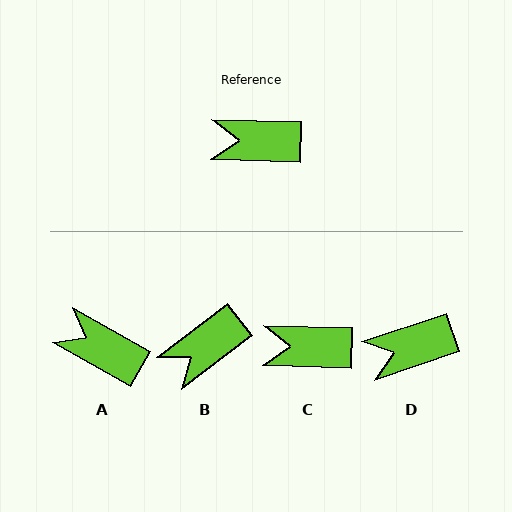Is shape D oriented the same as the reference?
No, it is off by about 20 degrees.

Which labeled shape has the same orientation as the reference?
C.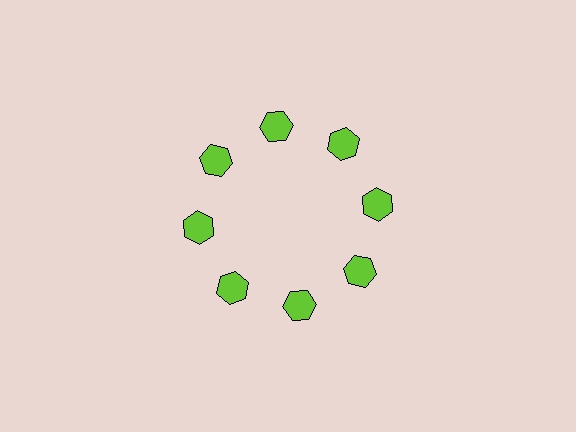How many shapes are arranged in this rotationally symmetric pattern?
There are 8 shapes, arranged in 8 groups of 1.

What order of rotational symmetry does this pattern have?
This pattern has 8-fold rotational symmetry.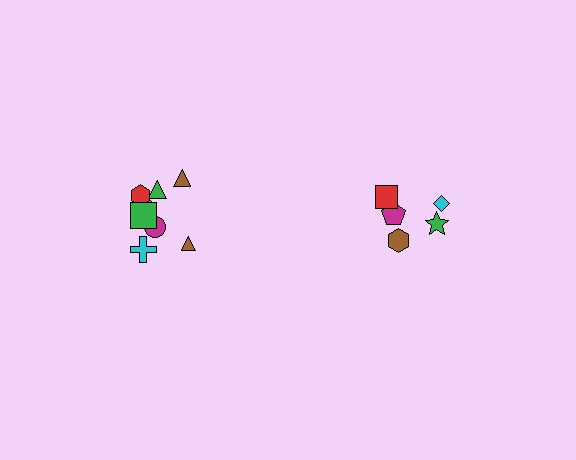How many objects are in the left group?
There are 8 objects.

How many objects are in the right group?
There are 5 objects.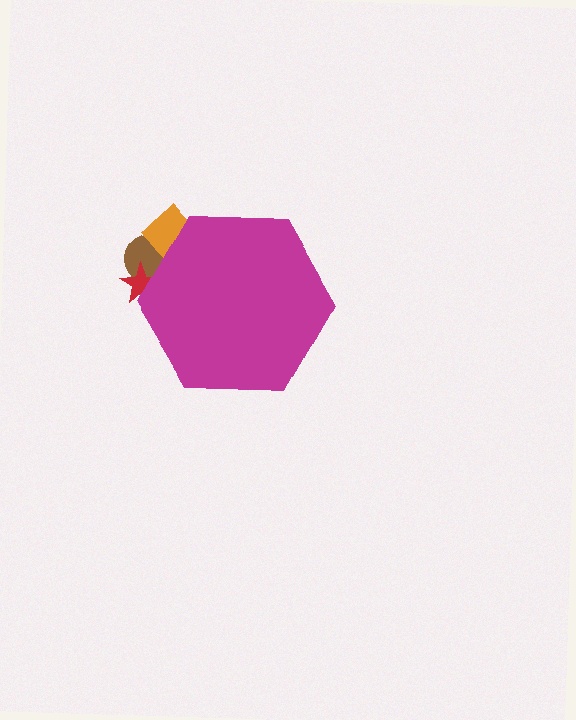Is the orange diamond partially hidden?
Yes, the orange diamond is partially hidden behind the magenta hexagon.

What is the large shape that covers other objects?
A magenta hexagon.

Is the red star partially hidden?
Yes, the red star is partially hidden behind the magenta hexagon.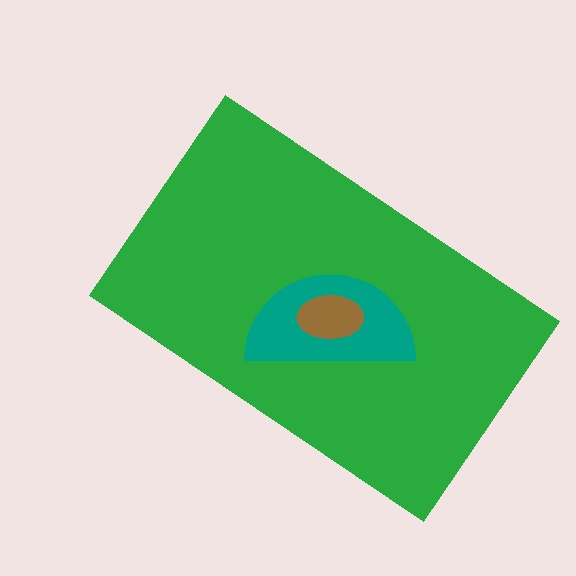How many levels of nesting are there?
3.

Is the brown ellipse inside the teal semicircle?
Yes.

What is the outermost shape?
The green rectangle.